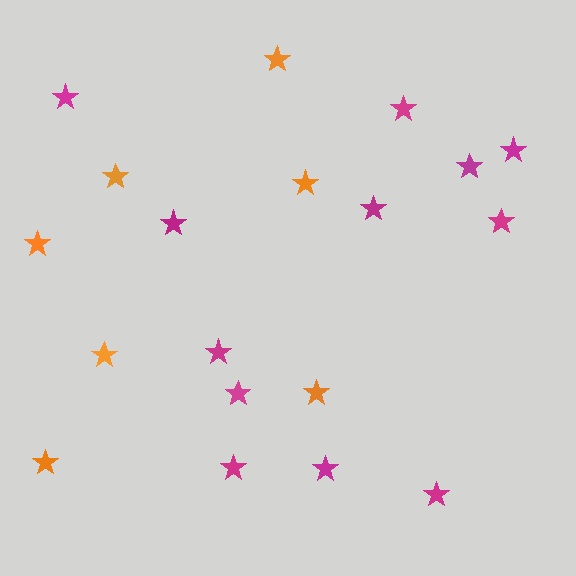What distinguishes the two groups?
There are 2 groups: one group of orange stars (7) and one group of magenta stars (12).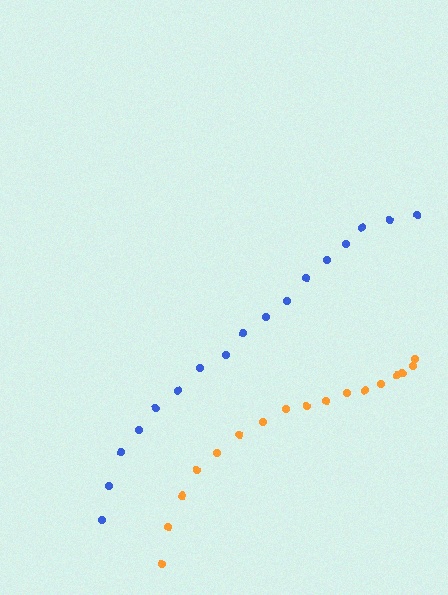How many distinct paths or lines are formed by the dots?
There are 2 distinct paths.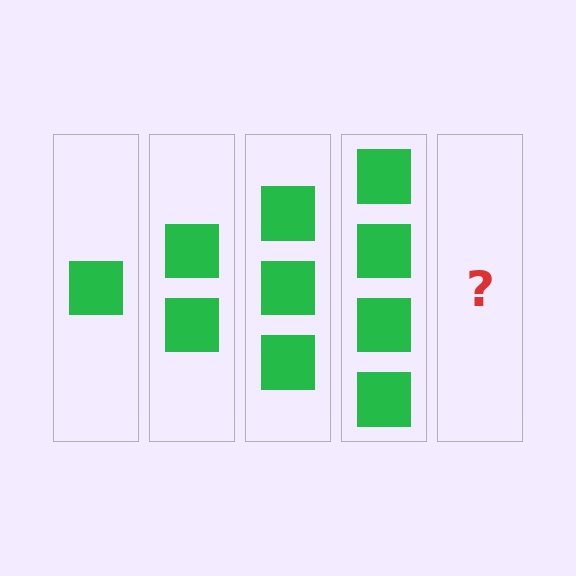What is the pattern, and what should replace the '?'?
The pattern is that each step adds one more square. The '?' should be 5 squares.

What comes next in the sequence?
The next element should be 5 squares.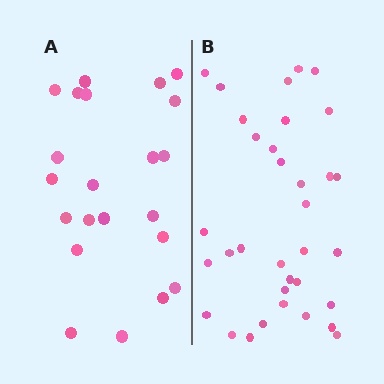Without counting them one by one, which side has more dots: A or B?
Region B (the right region) has more dots.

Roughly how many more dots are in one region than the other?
Region B has roughly 12 or so more dots than region A.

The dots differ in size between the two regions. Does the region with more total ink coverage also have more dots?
No. Region A has more total ink coverage because its dots are larger, but region B actually contains more individual dots. Total area can be misleading — the number of items is what matters here.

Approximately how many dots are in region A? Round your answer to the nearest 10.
About 20 dots. (The exact count is 22, which rounds to 20.)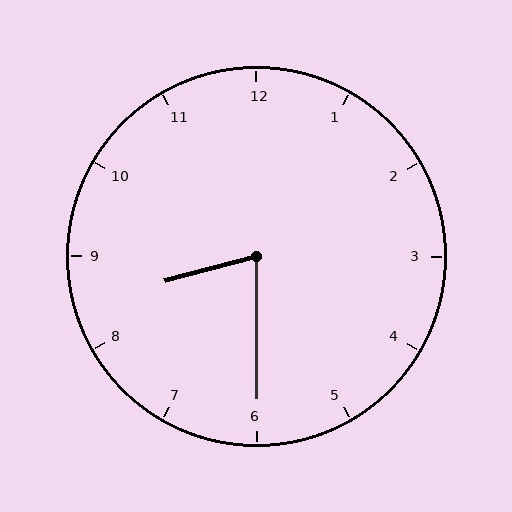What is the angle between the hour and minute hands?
Approximately 75 degrees.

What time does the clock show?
8:30.